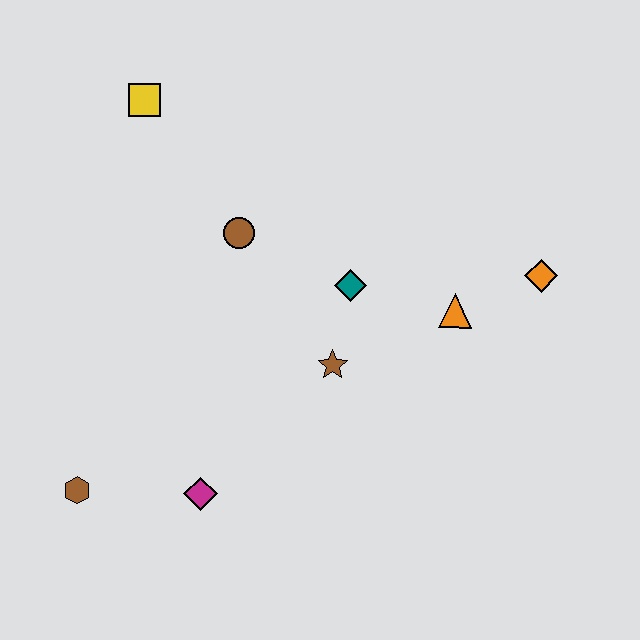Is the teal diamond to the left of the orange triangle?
Yes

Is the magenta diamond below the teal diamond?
Yes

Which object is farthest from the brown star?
The yellow square is farthest from the brown star.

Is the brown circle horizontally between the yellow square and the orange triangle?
Yes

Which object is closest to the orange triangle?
The orange diamond is closest to the orange triangle.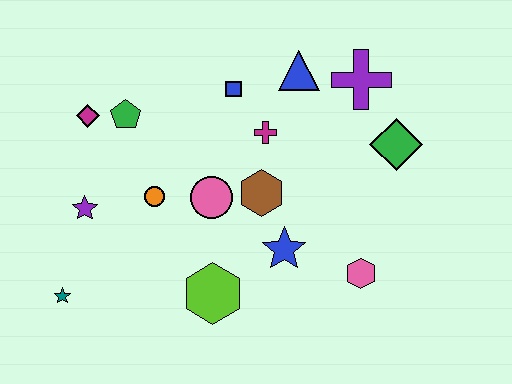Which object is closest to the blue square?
The magenta cross is closest to the blue square.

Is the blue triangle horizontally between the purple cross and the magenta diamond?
Yes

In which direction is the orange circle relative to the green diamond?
The orange circle is to the left of the green diamond.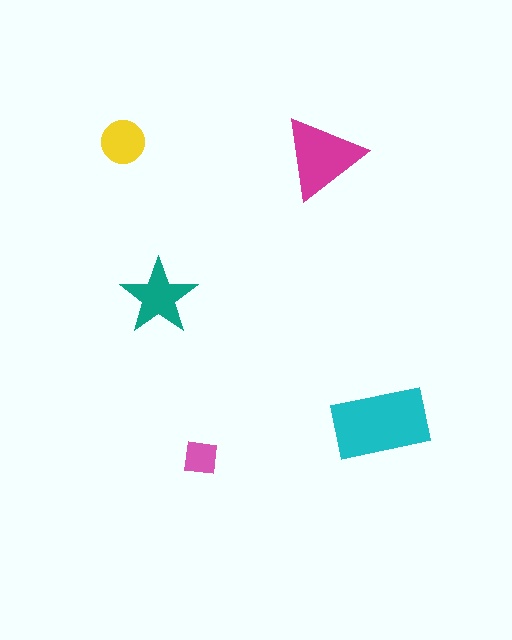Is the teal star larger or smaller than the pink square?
Larger.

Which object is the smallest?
The pink square.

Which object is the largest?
The cyan rectangle.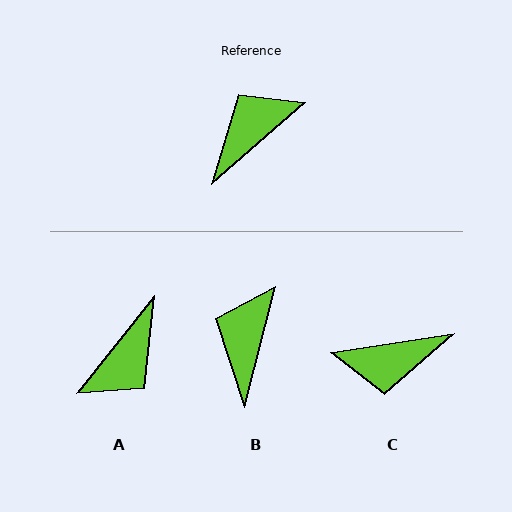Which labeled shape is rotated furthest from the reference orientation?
A, about 170 degrees away.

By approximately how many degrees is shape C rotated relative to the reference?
Approximately 148 degrees counter-clockwise.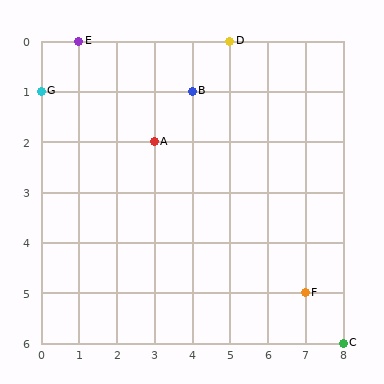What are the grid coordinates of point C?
Point C is at grid coordinates (8, 6).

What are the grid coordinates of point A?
Point A is at grid coordinates (3, 2).